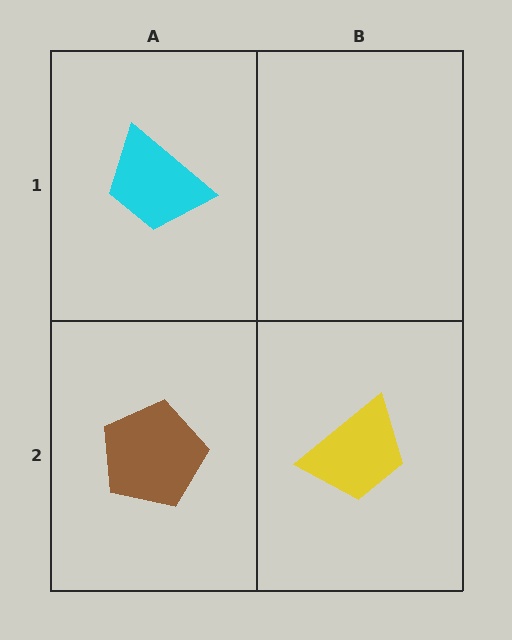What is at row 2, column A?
A brown pentagon.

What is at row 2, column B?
A yellow trapezoid.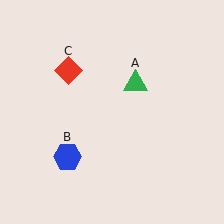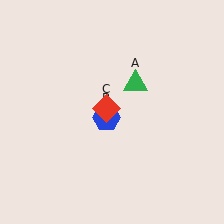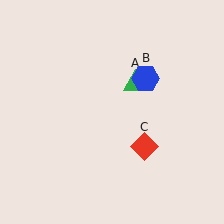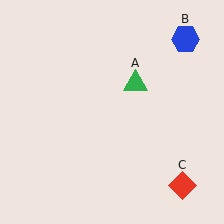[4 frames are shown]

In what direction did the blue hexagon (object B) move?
The blue hexagon (object B) moved up and to the right.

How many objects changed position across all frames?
2 objects changed position: blue hexagon (object B), red diamond (object C).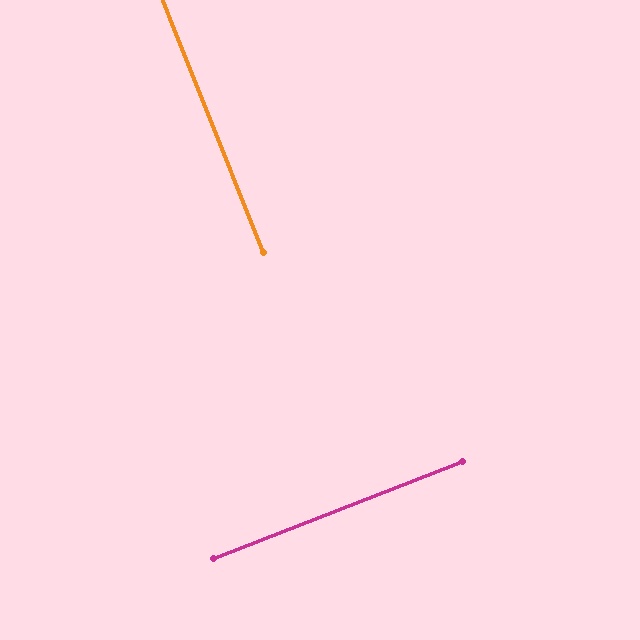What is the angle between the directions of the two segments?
Approximately 90 degrees.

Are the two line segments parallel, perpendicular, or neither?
Perpendicular — they meet at approximately 90°.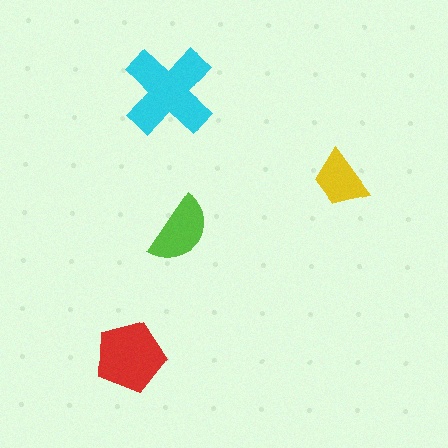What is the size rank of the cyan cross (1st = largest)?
1st.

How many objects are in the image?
There are 4 objects in the image.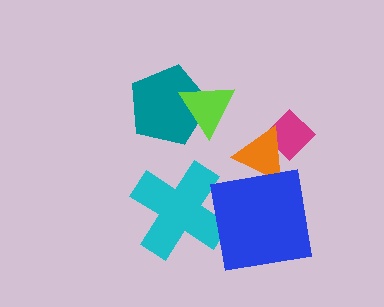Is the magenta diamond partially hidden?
Yes, it is partially covered by another shape.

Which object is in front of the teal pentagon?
The lime triangle is in front of the teal pentagon.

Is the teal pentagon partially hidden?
Yes, it is partially covered by another shape.